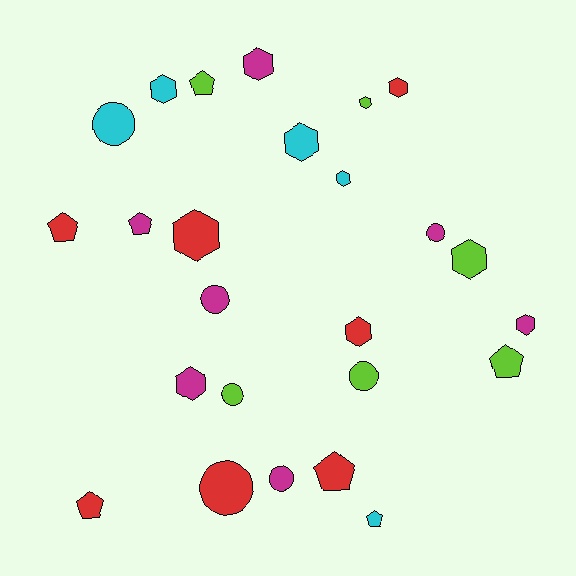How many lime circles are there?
There are 2 lime circles.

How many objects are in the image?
There are 25 objects.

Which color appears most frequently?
Magenta, with 7 objects.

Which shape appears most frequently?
Hexagon, with 11 objects.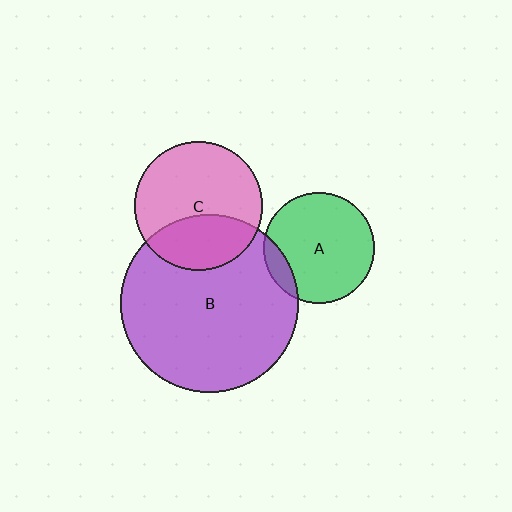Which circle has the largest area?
Circle B (purple).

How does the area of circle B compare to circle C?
Approximately 1.9 times.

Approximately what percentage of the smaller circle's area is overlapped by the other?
Approximately 35%.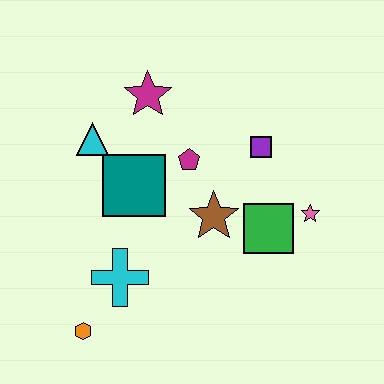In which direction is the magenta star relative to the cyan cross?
The magenta star is above the cyan cross.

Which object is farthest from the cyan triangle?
The pink star is farthest from the cyan triangle.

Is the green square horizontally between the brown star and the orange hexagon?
No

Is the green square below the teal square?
Yes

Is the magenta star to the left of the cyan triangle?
No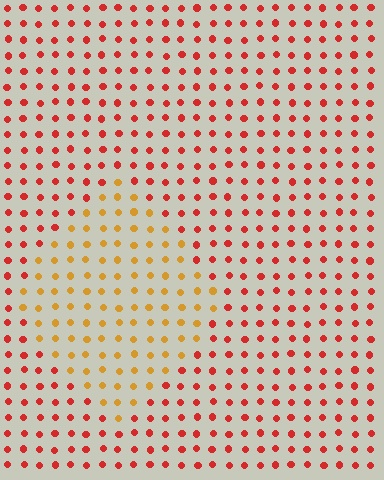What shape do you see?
I see a diamond.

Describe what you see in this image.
The image is filled with small red elements in a uniform arrangement. A diamond-shaped region is visible where the elements are tinted to a slightly different hue, forming a subtle color boundary.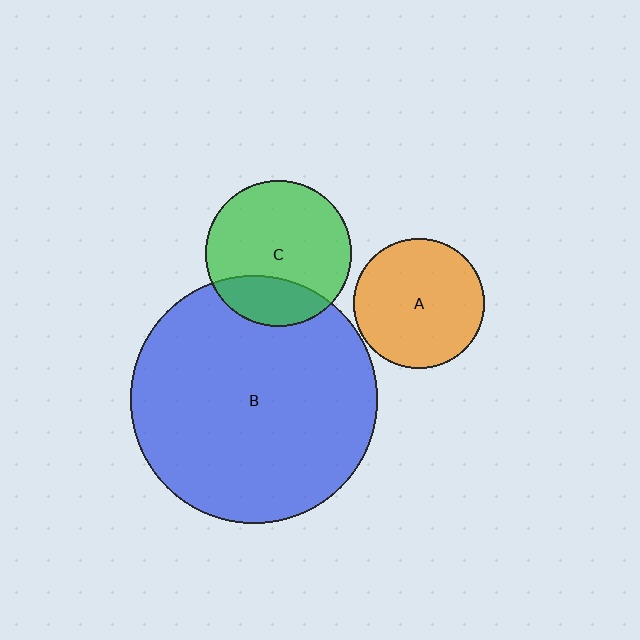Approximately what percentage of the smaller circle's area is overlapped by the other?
Approximately 25%.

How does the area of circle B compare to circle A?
Approximately 3.6 times.